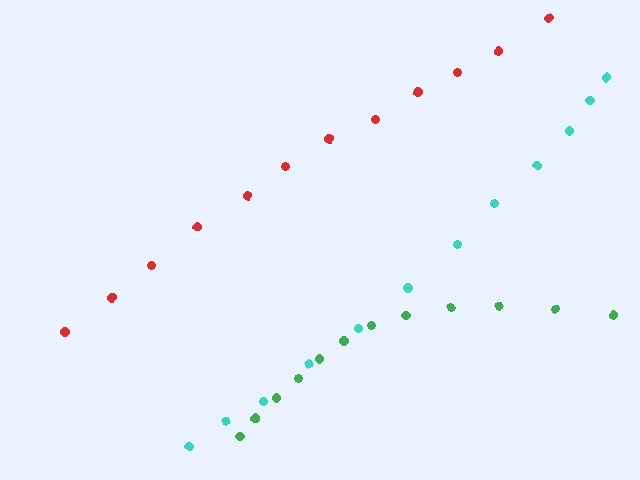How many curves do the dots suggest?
There are 3 distinct paths.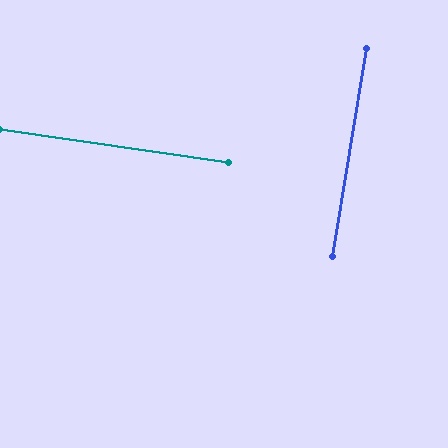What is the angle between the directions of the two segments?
Approximately 89 degrees.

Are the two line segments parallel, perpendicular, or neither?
Perpendicular — they meet at approximately 89°.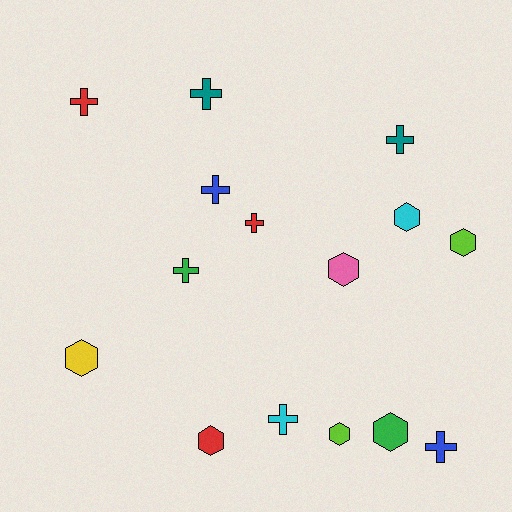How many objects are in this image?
There are 15 objects.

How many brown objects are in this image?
There are no brown objects.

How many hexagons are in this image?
There are 7 hexagons.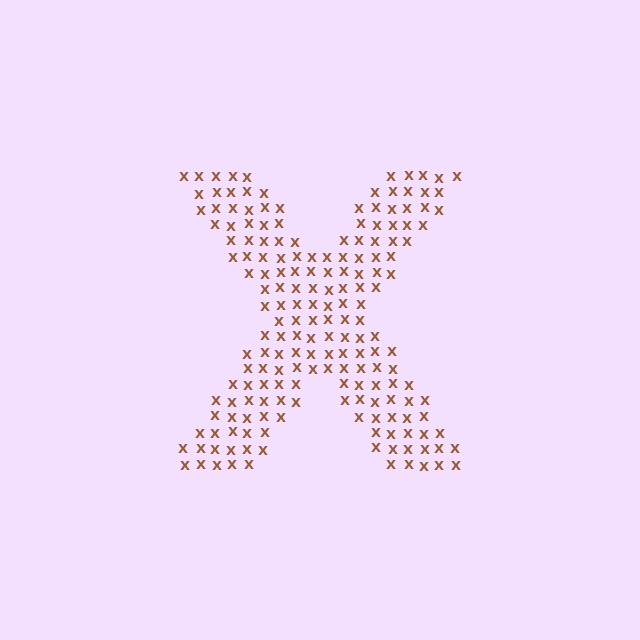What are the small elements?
The small elements are letter X's.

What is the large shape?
The large shape is the letter X.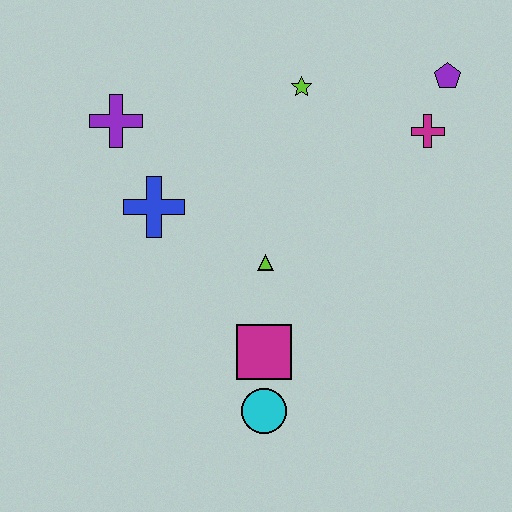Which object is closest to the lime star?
The magenta cross is closest to the lime star.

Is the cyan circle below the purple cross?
Yes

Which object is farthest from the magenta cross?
The cyan circle is farthest from the magenta cross.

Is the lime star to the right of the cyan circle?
Yes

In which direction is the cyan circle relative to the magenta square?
The cyan circle is below the magenta square.